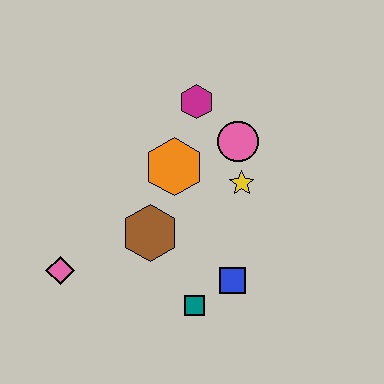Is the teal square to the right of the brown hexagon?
Yes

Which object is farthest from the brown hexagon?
The magenta hexagon is farthest from the brown hexagon.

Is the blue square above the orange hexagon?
No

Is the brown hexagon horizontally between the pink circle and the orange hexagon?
No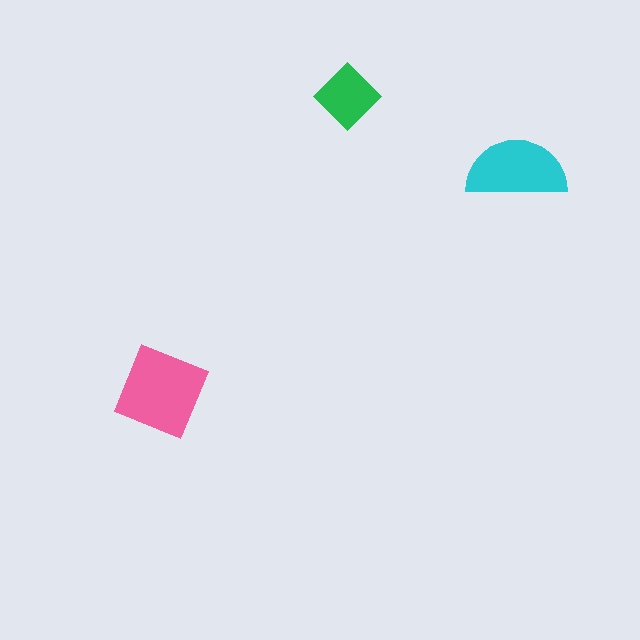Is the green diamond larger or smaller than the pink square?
Smaller.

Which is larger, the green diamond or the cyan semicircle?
The cyan semicircle.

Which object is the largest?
The pink square.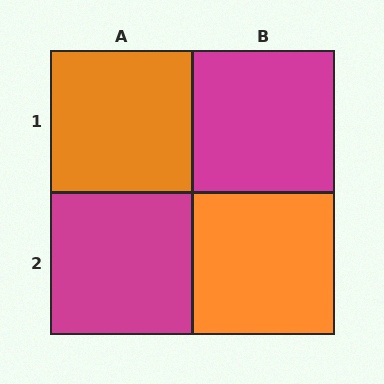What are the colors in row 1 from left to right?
Orange, magenta.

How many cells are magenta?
2 cells are magenta.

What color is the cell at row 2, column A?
Magenta.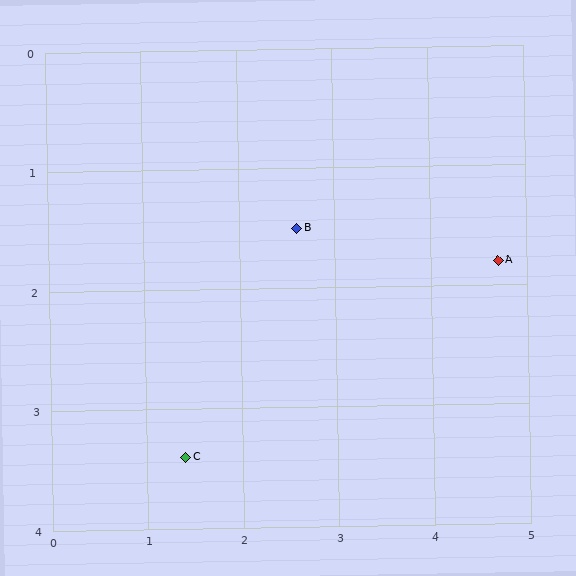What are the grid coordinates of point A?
Point A is at approximately (4.7, 1.8).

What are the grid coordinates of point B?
Point B is at approximately (2.6, 1.5).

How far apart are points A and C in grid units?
Points A and C are about 3.7 grid units apart.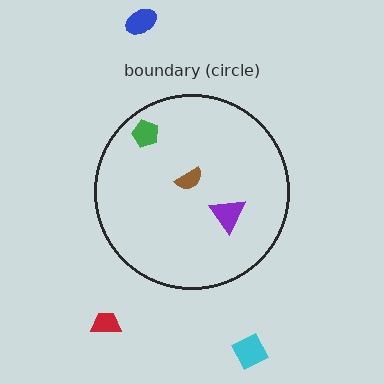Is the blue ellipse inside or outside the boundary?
Outside.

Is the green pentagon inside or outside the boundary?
Inside.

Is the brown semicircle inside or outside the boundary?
Inside.